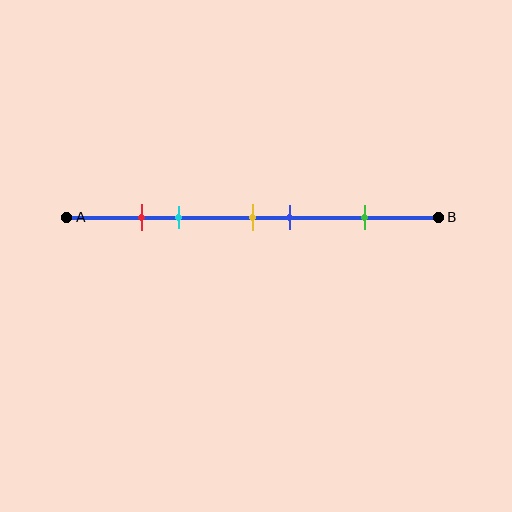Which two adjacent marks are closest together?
The red and cyan marks are the closest adjacent pair.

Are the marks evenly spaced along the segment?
No, the marks are not evenly spaced.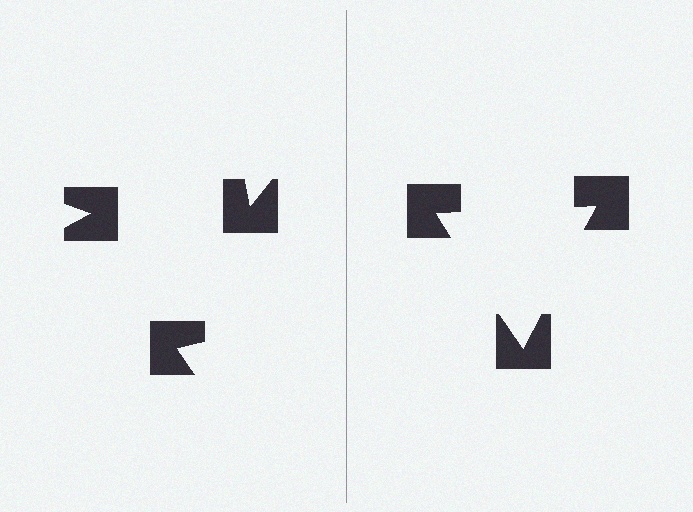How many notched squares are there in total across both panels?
6 — 3 on each side.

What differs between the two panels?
The notched squares are positioned identically on both sides; only the wedge orientations differ. On the right they align to a triangle; on the left they are misaligned.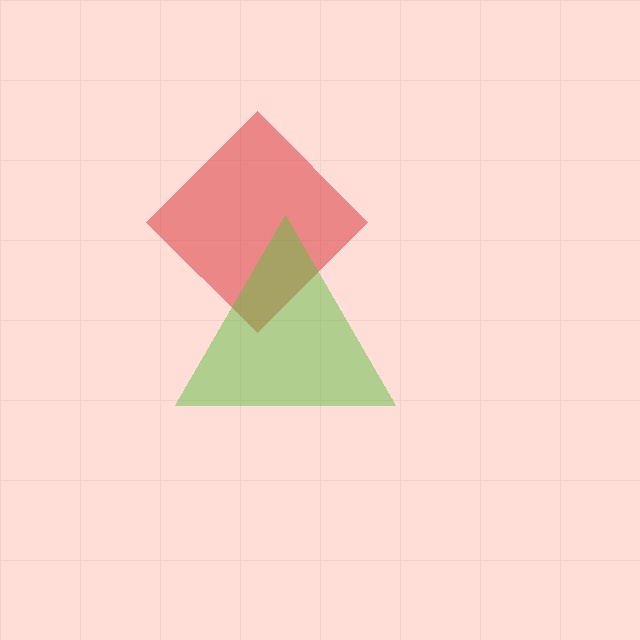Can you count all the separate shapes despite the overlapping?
Yes, there are 2 separate shapes.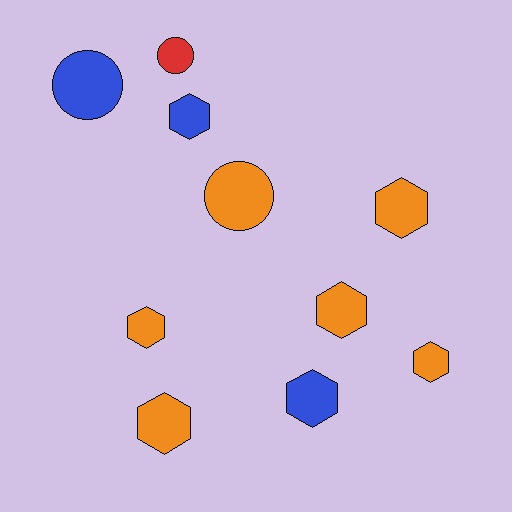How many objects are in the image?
There are 10 objects.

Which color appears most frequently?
Orange, with 6 objects.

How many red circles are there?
There is 1 red circle.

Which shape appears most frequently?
Hexagon, with 7 objects.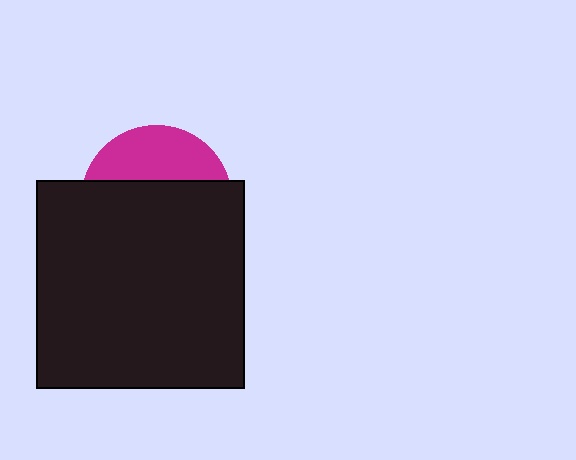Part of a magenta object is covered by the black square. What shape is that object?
It is a circle.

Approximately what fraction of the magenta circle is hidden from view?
Roughly 67% of the magenta circle is hidden behind the black square.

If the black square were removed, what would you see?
You would see the complete magenta circle.